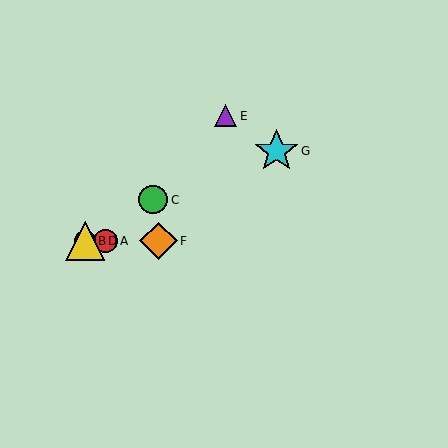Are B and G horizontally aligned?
No, B is at y≈241 and G is at y≈151.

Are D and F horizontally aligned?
Yes, both are at y≈241.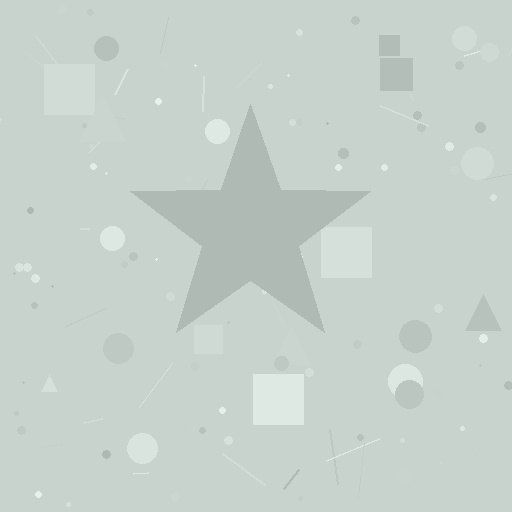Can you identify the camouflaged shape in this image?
The camouflaged shape is a star.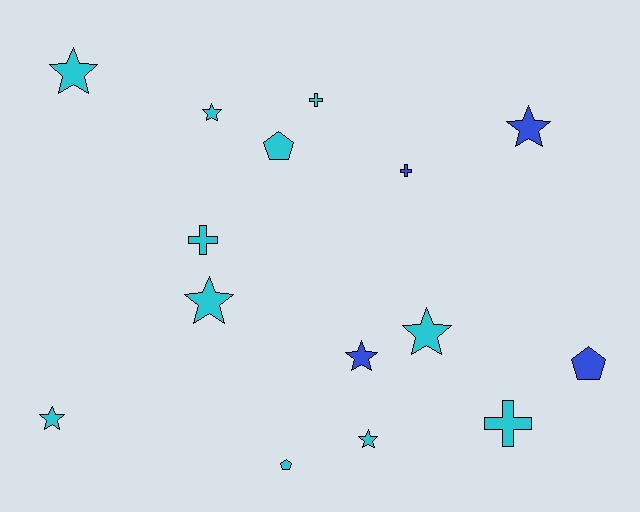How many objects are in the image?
There are 15 objects.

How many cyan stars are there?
There are 6 cyan stars.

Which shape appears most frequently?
Star, with 8 objects.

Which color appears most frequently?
Cyan, with 11 objects.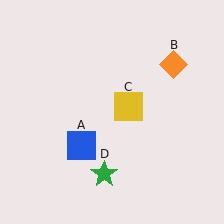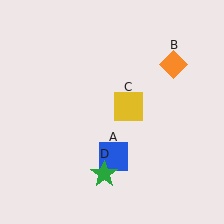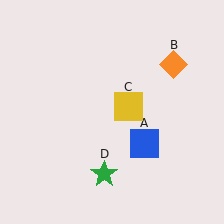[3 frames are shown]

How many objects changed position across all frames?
1 object changed position: blue square (object A).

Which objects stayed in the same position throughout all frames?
Orange diamond (object B) and yellow square (object C) and green star (object D) remained stationary.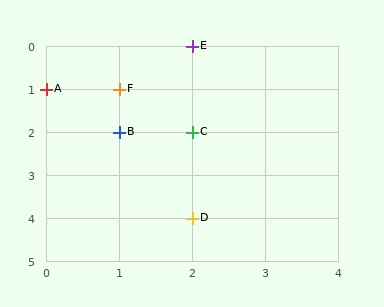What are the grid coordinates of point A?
Point A is at grid coordinates (0, 1).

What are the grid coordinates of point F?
Point F is at grid coordinates (1, 1).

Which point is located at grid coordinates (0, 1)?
Point A is at (0, 1).